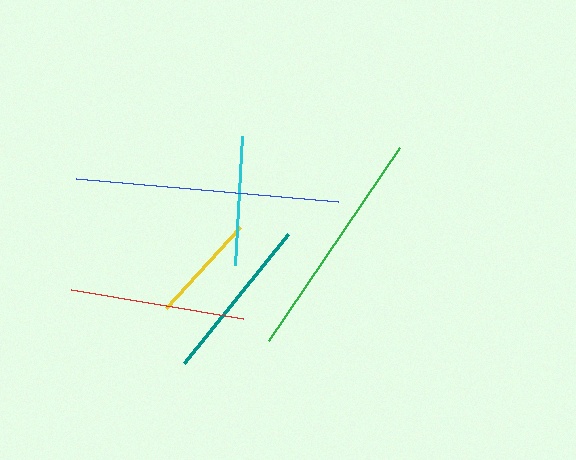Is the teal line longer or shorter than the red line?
The red line is longer than the teal line.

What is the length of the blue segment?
The blue segment is approximately 263 pixels long.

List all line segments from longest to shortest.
From longest to shortest: blue, green, red, teal, cyan, yellow.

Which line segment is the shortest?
The yellow line is the shortest at approximately 109 pixels.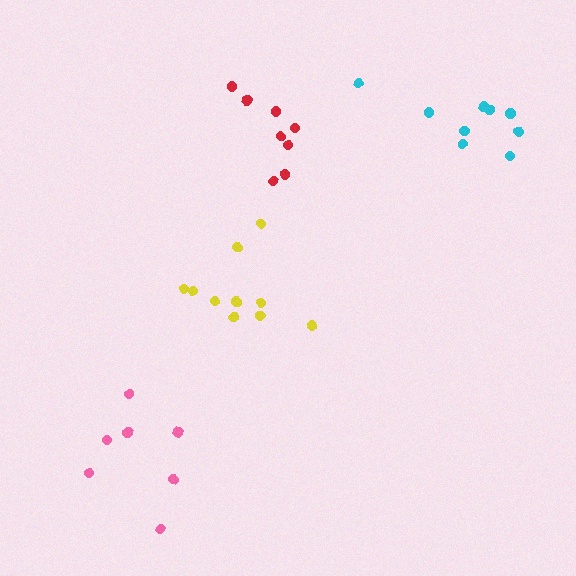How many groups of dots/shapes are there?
There are 4 groups.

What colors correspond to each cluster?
The clusters are colored: red, cyan, yellow, pink.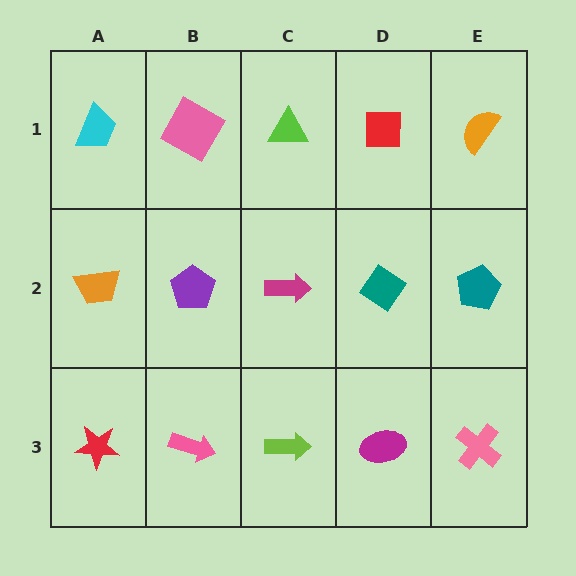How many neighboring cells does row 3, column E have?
2.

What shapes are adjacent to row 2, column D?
A red square (row 1, column D), a magenta ellipse (row 3, column D), a magenta arrow (row 2, column C), a teal pentagon (row 2, column E).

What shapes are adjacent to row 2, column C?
A lime triangle (row 1, column C), a lime arrow (row 3, column C), a purple pentagon (row 2, column B), a teal diamond (row 2, column D).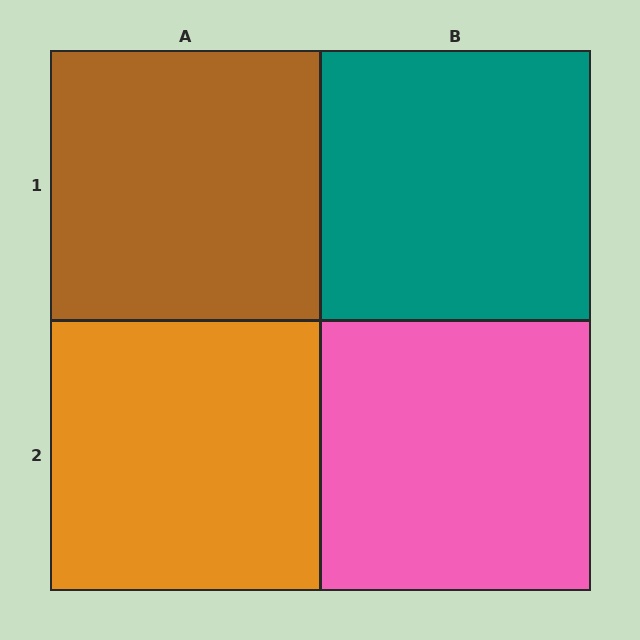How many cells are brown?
1 cell is brown.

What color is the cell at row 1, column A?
Brown.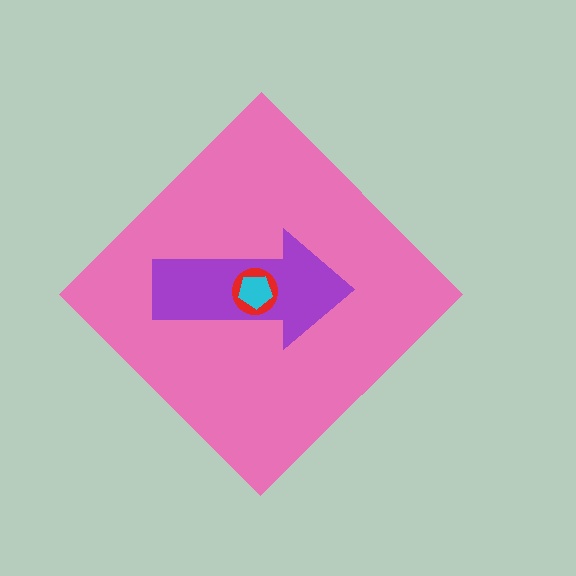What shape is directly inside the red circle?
The cyan pentagon.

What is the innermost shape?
The cyan pentagon.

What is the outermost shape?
The pink diamond.